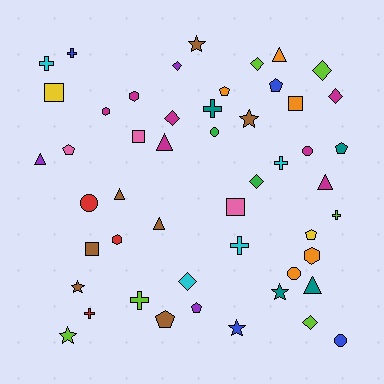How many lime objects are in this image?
There are 6 lime objects.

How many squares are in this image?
There are 5 squares.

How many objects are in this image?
There are 50 objects.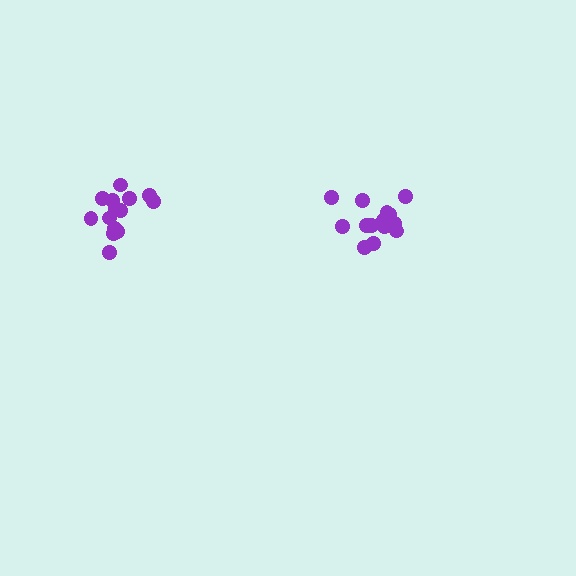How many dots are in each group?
Group 1: 14 dots, Group 2: 14 dots (28 total).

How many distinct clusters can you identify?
There are 2 distinct clusters.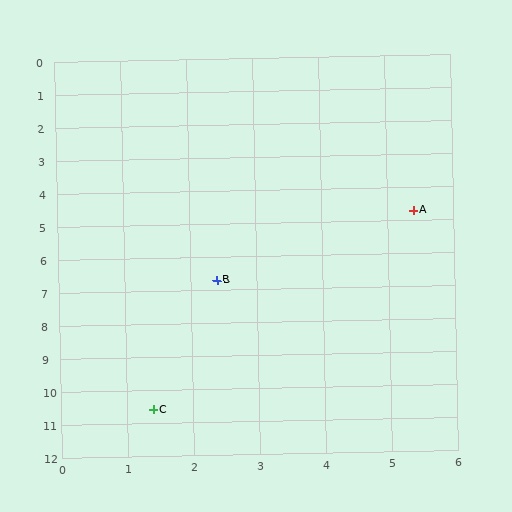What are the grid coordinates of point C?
Point C is at approximately (1.4, 10.6).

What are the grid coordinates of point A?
Point A is at approximately (5.4, 4.7).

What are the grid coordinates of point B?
Point B is at approximately (2.4, 6.7).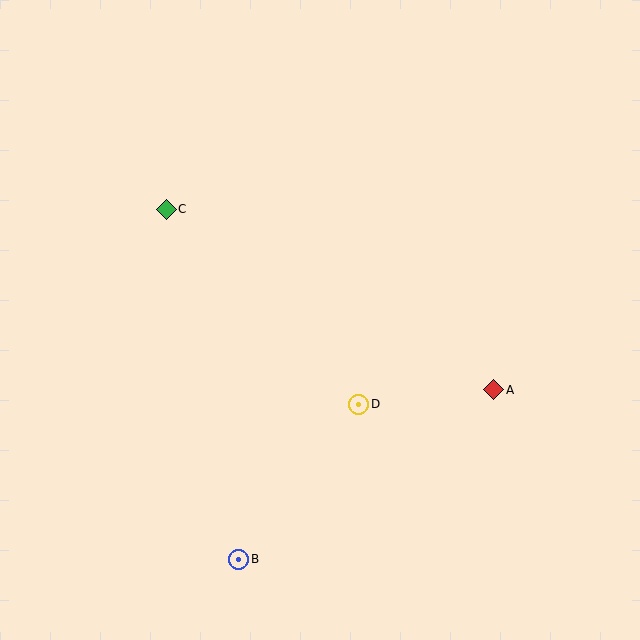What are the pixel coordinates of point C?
Point C is at (166, 209).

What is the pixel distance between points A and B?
The distance between A and B is 306 pixels.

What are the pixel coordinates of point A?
Point A is at (494, 390).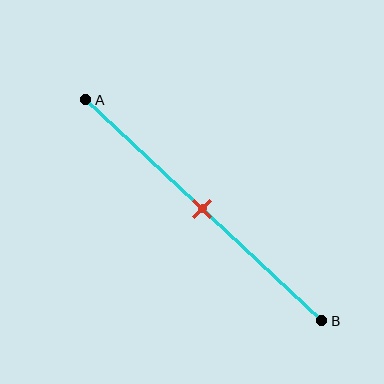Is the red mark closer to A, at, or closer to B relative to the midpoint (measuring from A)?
The red mark is approximately at the midpoint of segment AB.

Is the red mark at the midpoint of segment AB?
Yes, the mark is approximately at the midpoint.